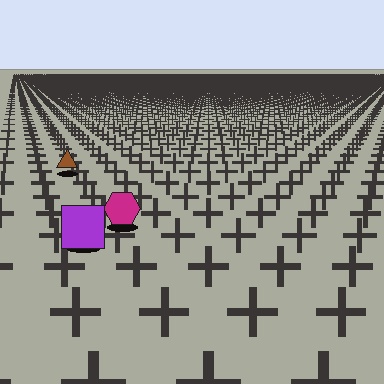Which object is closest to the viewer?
The purple square is closest. The texture marks near it are larger and more spread out.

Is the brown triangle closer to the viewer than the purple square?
No. The purple square is closer — you can tell from the texture gradient: the ground texture is coarser near it.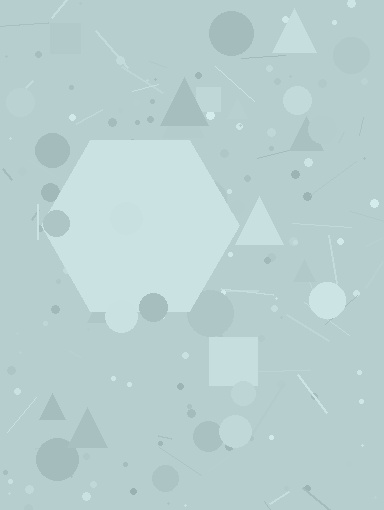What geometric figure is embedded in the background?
A hexagon is embedded in the background.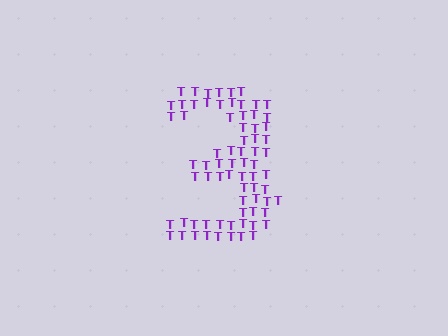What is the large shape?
The large shape is the digit 3.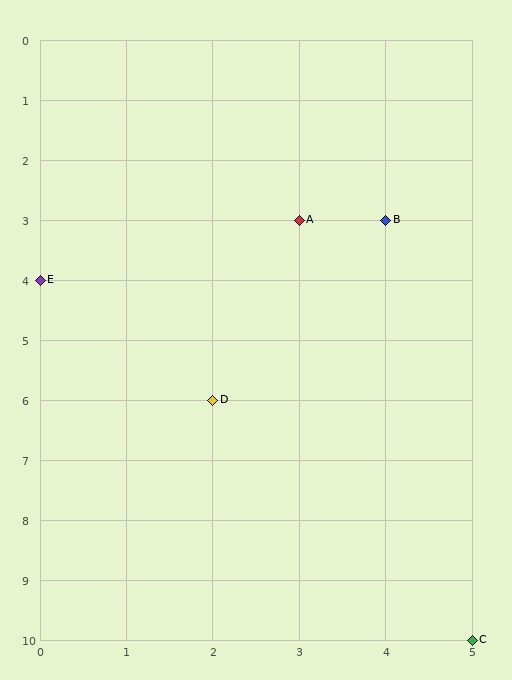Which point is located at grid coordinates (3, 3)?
Point A is at (3, 3).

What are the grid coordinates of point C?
Point C is at grid coordinates (5, 10).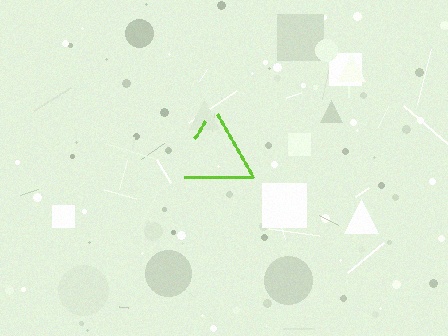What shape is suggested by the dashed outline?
The dashed outline suggests a triangle.